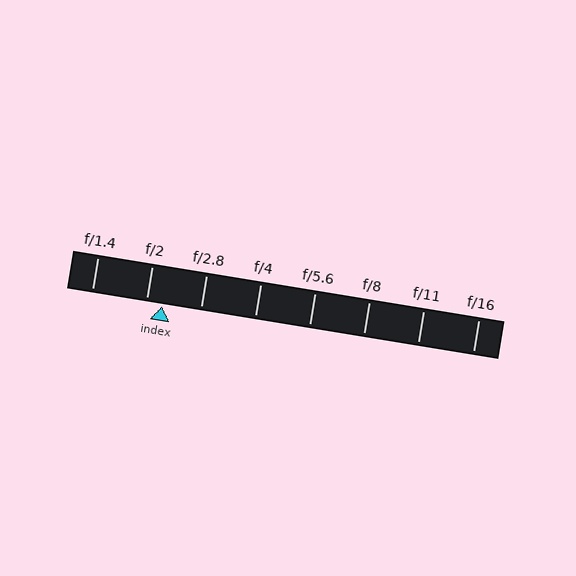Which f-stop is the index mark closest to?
The index mark is closest to f/2.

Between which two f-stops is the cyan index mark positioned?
The index mark is between f/2 and f/2.8.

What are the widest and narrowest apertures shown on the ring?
The widest aperture shown is f/1.4 and the narrowest is f/16.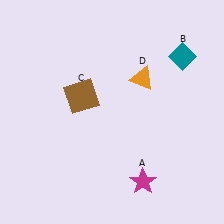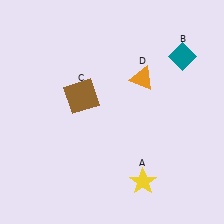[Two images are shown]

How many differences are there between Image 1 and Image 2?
There is 1 difference between the two images.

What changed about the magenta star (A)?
In Image 1, A is magenta. In Image 2, it changed to yellow.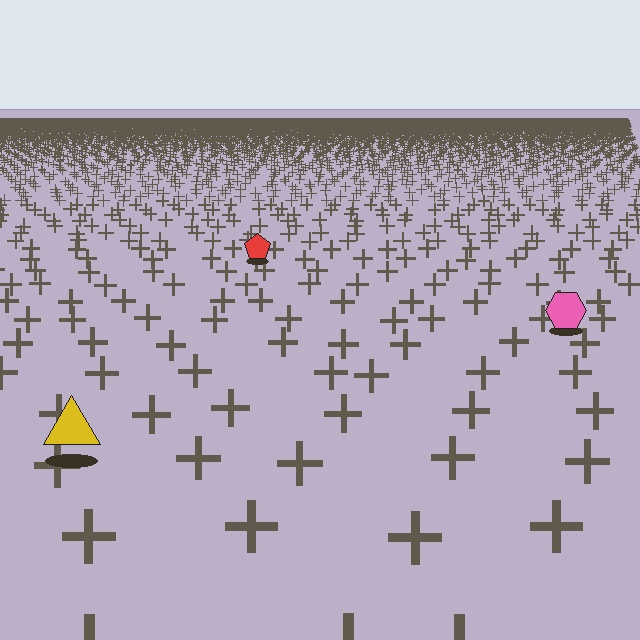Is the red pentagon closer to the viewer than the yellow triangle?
No. The yellow triangle is closer — you can tell from the texture gradient: the ground texture is coarser near it.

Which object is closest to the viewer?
The yellow triangle is closest. The texture marks near it are larger and more spread out.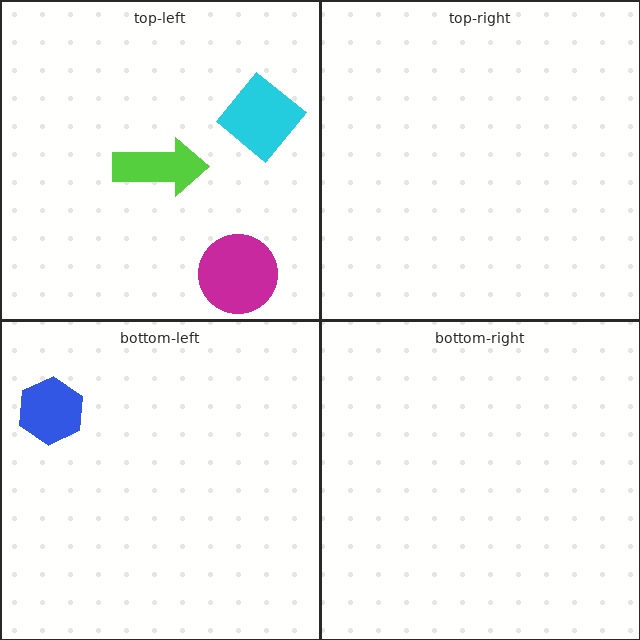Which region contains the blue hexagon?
The bottom-left region.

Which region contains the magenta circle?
The top-left region.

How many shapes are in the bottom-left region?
1.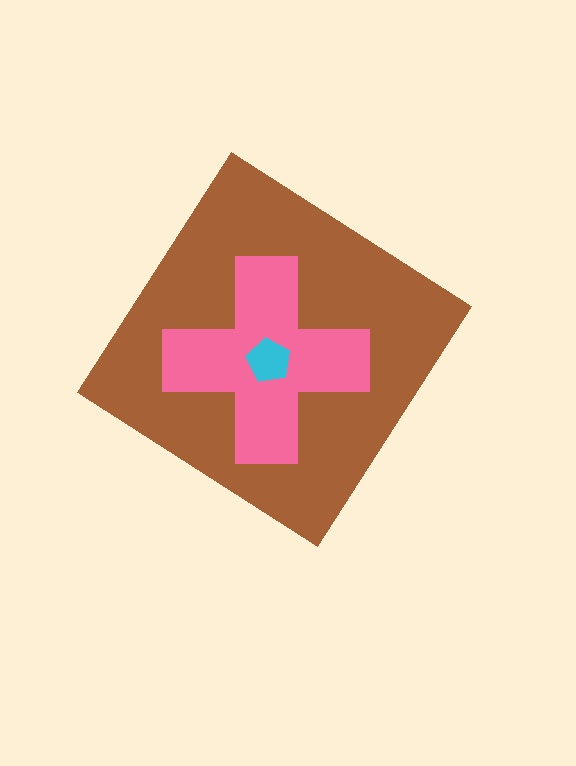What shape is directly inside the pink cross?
The cyan pentagon.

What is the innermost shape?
The cyan pentagon.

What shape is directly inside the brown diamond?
The pink cross.